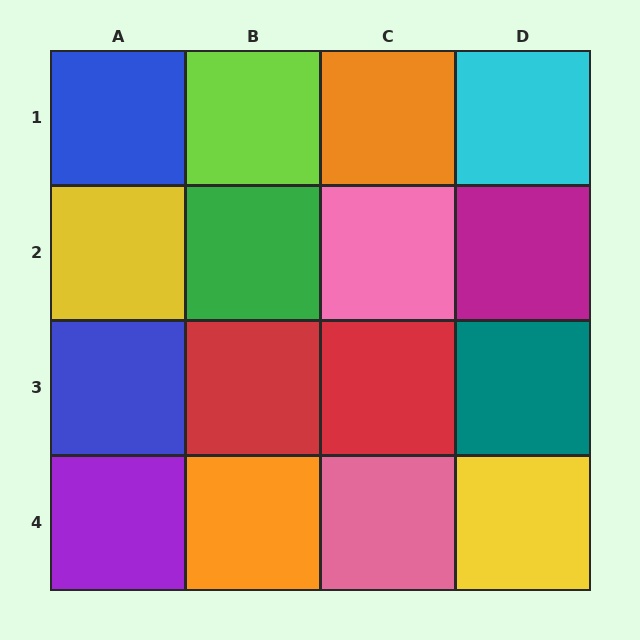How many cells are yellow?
2 cells are yellow.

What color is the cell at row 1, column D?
Cyan.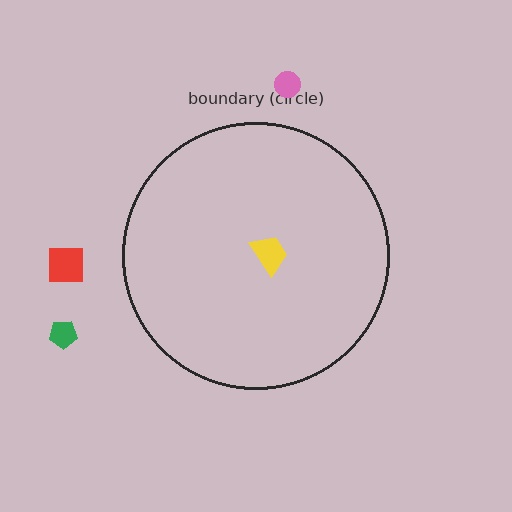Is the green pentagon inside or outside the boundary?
Outside.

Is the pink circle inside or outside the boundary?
Outside.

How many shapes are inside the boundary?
1 inside, 3 outside.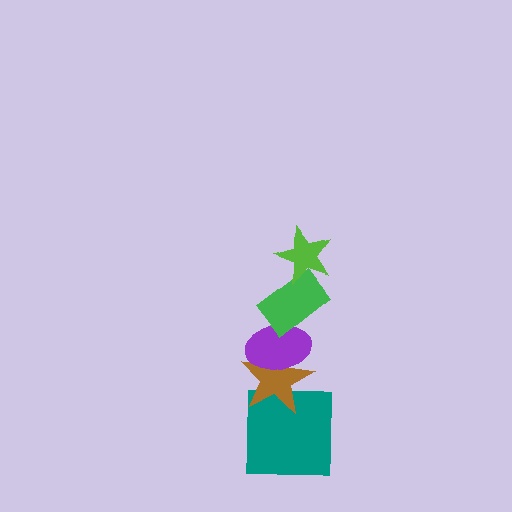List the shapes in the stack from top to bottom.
From top to bottom: the lime star, the green rectangle, the purple ellipse, the brown star, the teal square.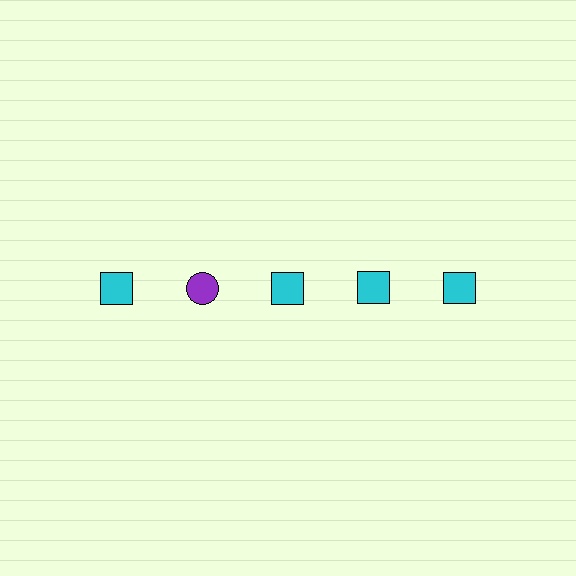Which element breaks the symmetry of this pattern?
The purple circle in the top row, second from left column breaks the symmetry. All other shapes are cyan squares.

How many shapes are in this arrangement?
There are 5 shapes arranged in a grid pattern.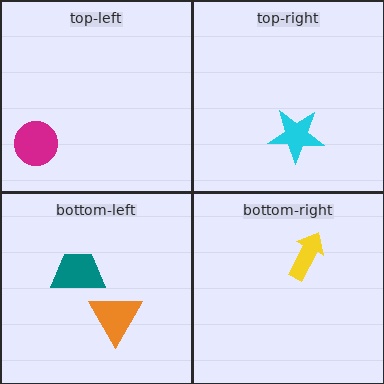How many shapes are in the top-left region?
1.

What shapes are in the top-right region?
The cyan star.